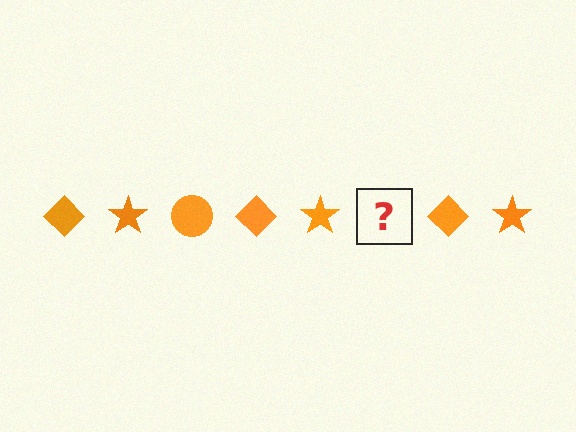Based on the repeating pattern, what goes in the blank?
The blank should be an orange circle.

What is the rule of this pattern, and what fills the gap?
The rule is that the pattern cycles through diamond, star, circle shapes in orange. The gap should be filled with an orange circle.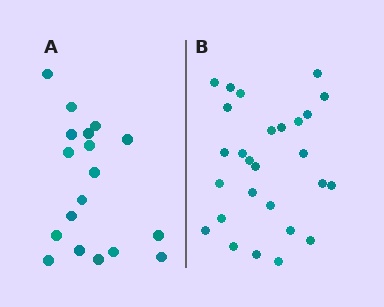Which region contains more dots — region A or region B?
Region B (the right region) has more dots.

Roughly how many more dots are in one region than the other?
Region B has roughly 8 or so more dots than region A.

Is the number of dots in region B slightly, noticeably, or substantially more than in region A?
Region B has substantially more. The ratio is roughly 1.5 to 1.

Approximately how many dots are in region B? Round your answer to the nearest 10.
About 30 dots. (The exact count is 27, which rounds to 30.)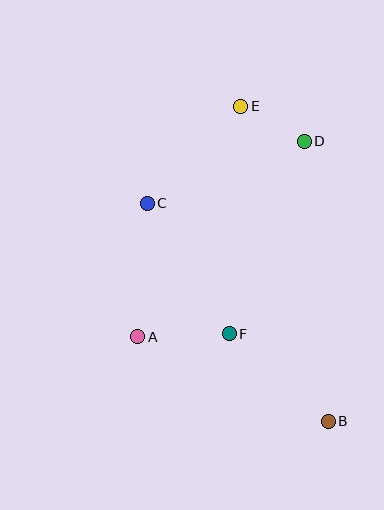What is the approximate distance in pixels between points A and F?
The distance between A and F is approximately 91 pixels.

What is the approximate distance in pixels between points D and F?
The distance between D and F is approximately 206 pixels.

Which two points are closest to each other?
Points D and E are closest to each other.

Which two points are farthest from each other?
Points B and E are farthest from each other.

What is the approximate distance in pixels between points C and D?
The distance between C and D is approximately 169 pixels.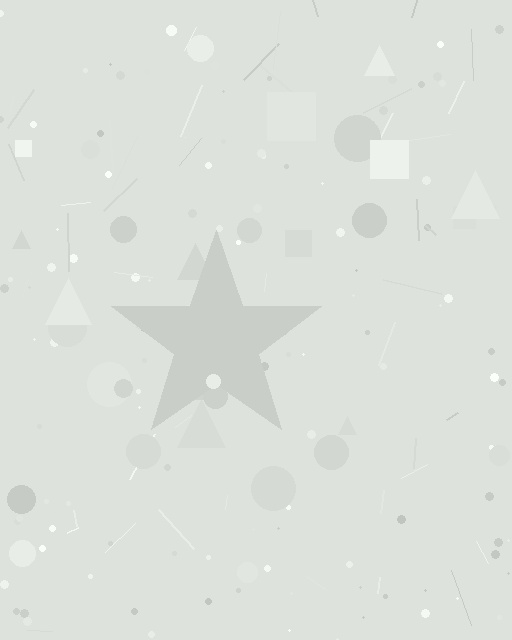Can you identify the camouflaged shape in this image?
The camouflaged shape is a star.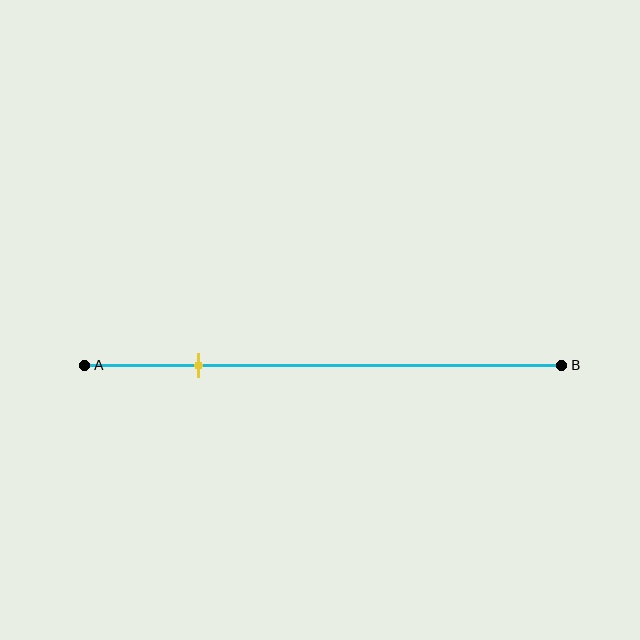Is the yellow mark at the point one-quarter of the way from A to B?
Yes, the mark is approximately at the one-quarter point.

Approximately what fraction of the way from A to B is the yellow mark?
The yellow mark is approximately 25% of the way from A to B.